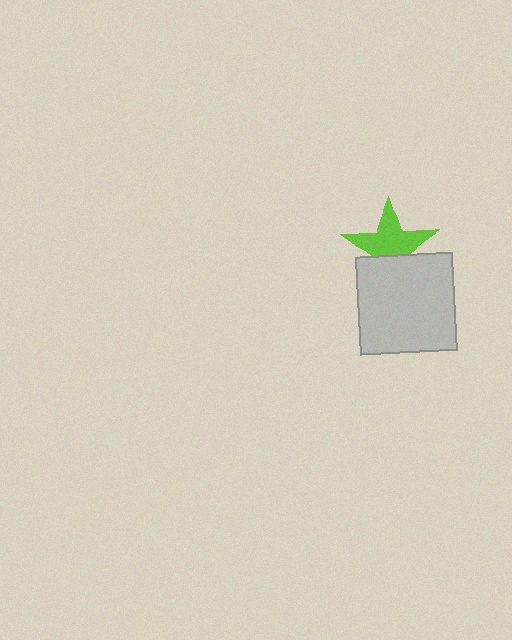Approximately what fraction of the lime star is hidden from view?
Roughly 37% of the lime star is hidden behind the light gray square.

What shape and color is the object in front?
The object in front is a light gray square.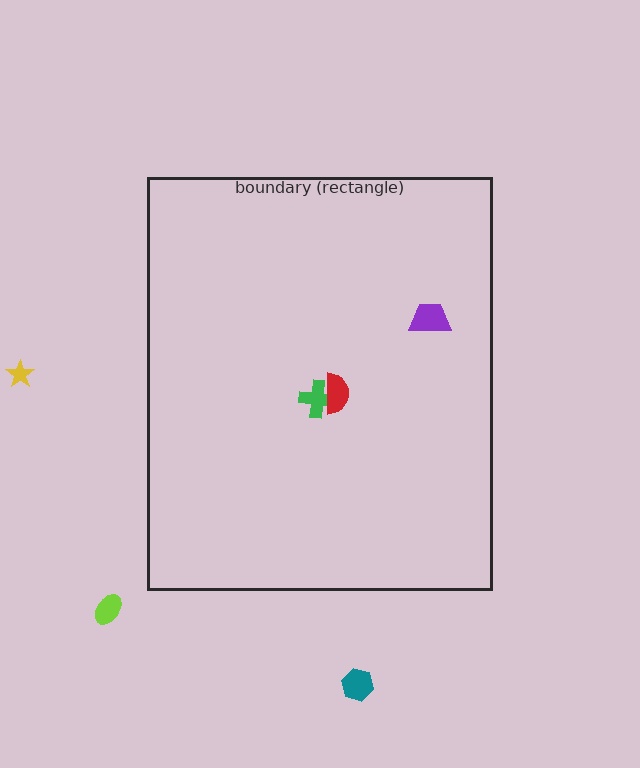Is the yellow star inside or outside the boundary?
Outside.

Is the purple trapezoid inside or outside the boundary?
Inside.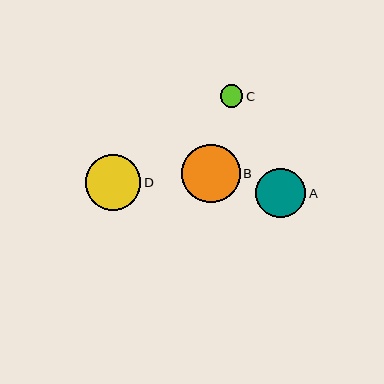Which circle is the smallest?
Circle C is the smallest with a size of approximately 22 pixels.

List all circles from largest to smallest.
From largest to smallest: B, D, A, C.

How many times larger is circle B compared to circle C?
Circle B is approximately 2.6 times the size of circle C.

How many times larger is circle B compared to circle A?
Circle B is approximately 1.2 times the size of circle A.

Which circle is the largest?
Circle B is the largest with a size of approximately 58 pixels.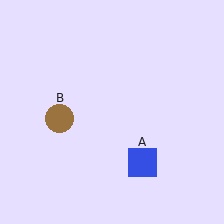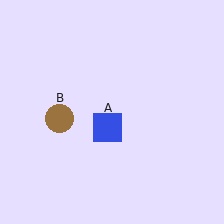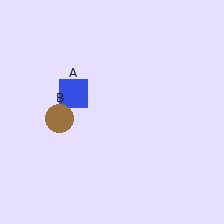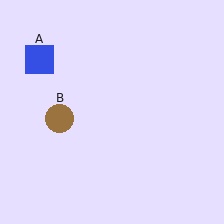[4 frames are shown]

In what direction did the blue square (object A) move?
The blue square (object A) moved up and to the left.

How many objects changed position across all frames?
1 object changed position: blue square (object A).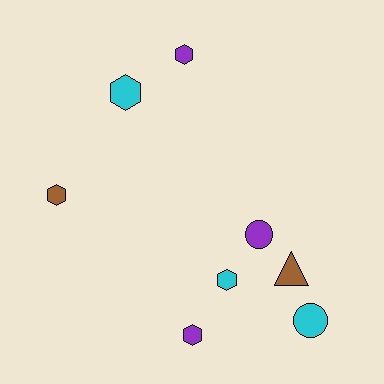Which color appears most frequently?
Cyan, with 3 objects.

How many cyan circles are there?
There is 1 cyan circle.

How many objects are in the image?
There are 8 objects.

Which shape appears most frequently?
Hexagon, with 5 objects.